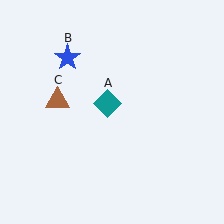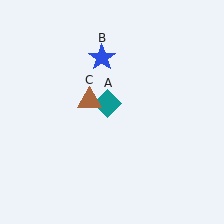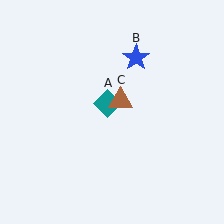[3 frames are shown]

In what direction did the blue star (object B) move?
The blue star (object B) moved right.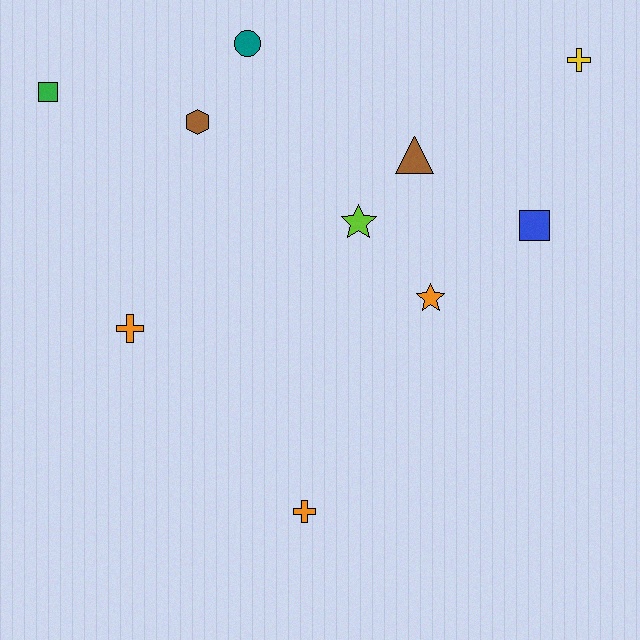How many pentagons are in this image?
There are no pentagons.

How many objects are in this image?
There are 10 objects.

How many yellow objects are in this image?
There is 1 yellow object.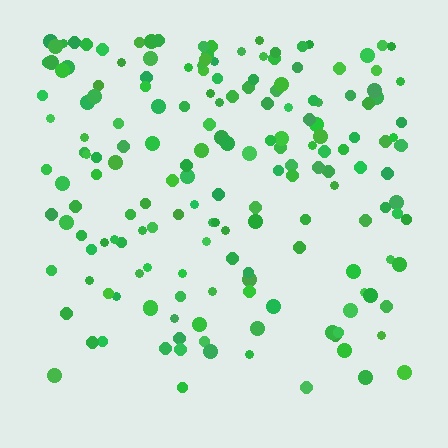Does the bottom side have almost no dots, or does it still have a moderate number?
Still a moderate number, just noticeably fewer than the top.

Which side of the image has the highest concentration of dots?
The top.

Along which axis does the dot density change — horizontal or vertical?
Vertical.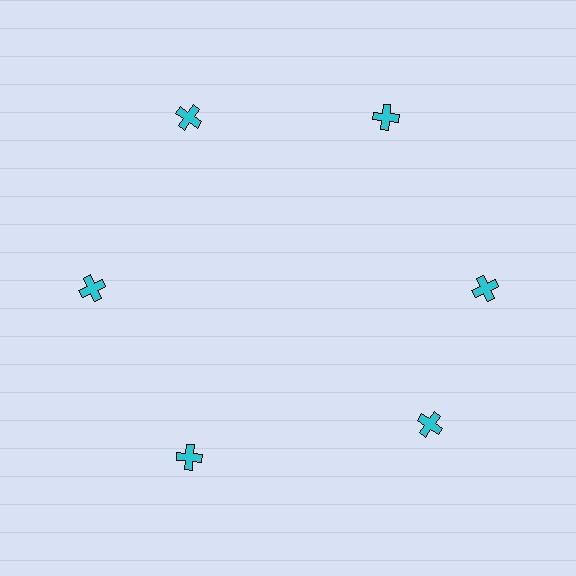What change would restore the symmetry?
The symmetry would be restored by rotating it back into even spacing with its neighbors so that all 6 crosses sit at equal angles and equal distance from the center.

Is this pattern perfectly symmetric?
No. The 6 cyan crosses are arranged in a ring, but one element near the 5 o'clock position is rotated out of alignment along the ring, breaking the 6-fold rotational symmetry.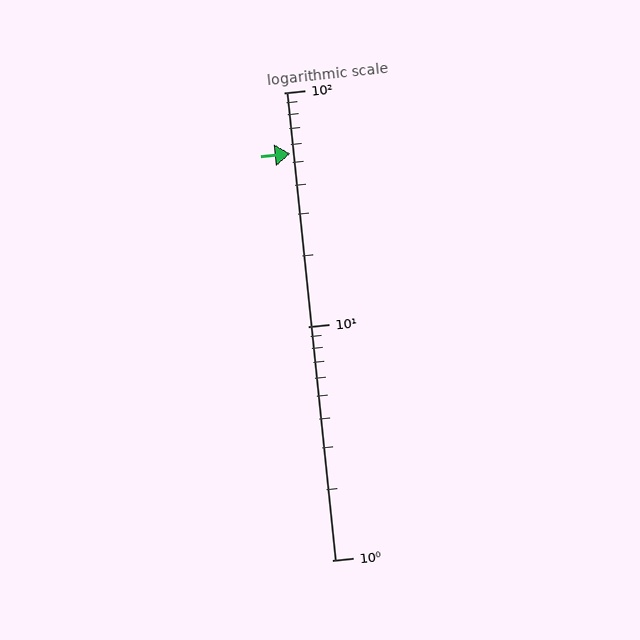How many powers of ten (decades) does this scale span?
The scale spans 2 decades, from 1 to 100.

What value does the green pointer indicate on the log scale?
The pointer indicates approximately 55.